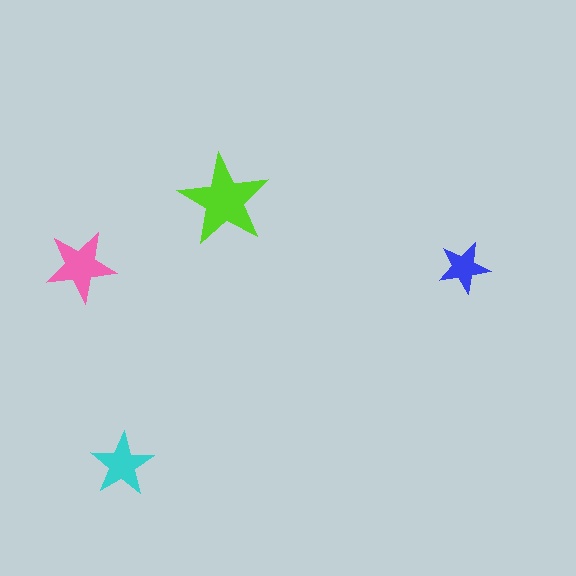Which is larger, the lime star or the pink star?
The lime one.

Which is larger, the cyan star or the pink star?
The pink one.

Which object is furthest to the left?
The pink star is leftmost.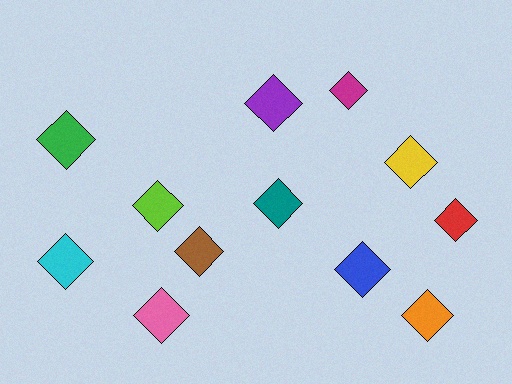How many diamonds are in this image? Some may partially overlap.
There are 12 diamonds.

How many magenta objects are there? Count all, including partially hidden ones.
There is 1 magenta object.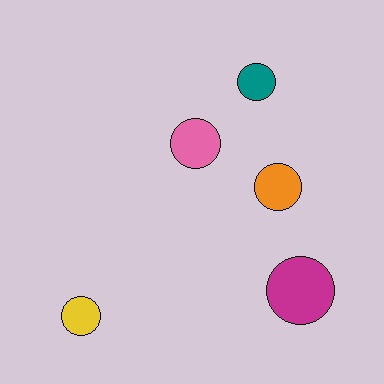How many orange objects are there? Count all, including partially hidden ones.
There is 1 orange object.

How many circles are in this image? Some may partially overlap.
There are 5 circles.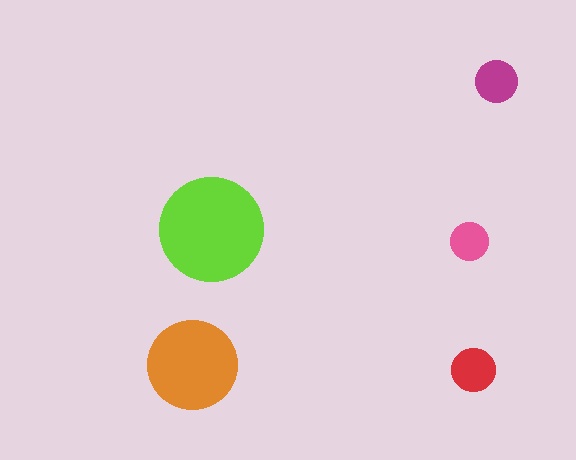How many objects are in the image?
There are 5 objects in the image.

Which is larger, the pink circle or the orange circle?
The orange one.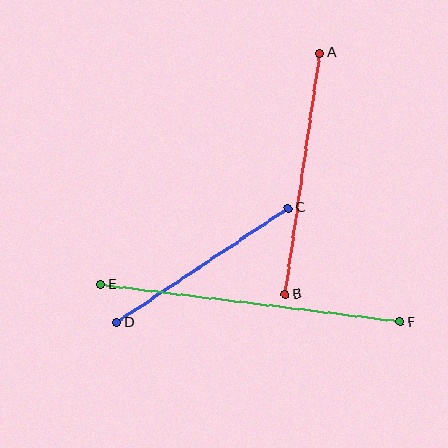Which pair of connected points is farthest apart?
Points E and F are farthest apart.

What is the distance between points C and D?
The distance is approximately 206 pixels.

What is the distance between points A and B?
The distance is approximately 244 pixels.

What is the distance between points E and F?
The distance is approximately 302 pixels.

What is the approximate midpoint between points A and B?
The midpoint is at approximately (302, 173) pixels.